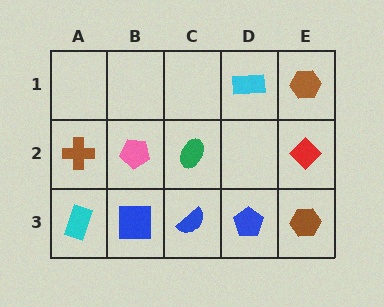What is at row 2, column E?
A red diamond.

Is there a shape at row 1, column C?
No, that cell is empty.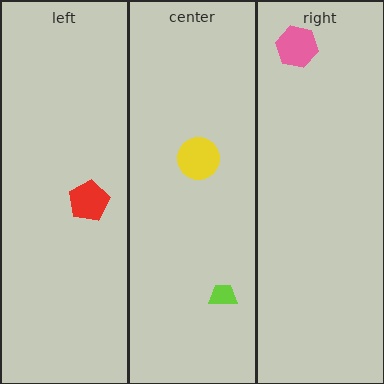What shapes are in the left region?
The red pentagon.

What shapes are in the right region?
The pink hexagon.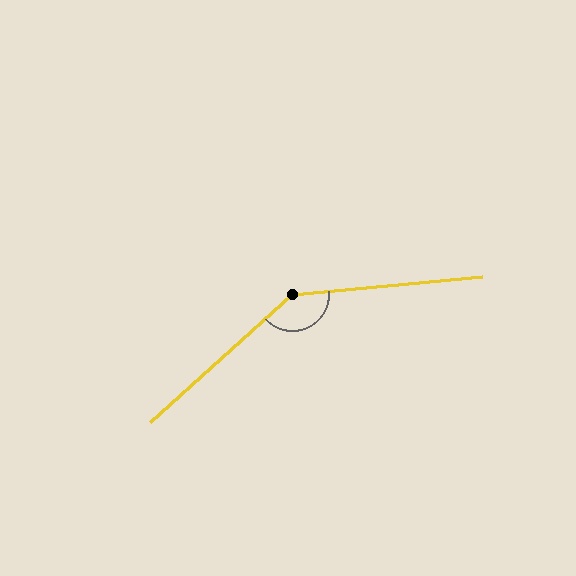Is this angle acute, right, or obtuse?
It is obtuse.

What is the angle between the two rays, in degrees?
Approximately 143 degrees.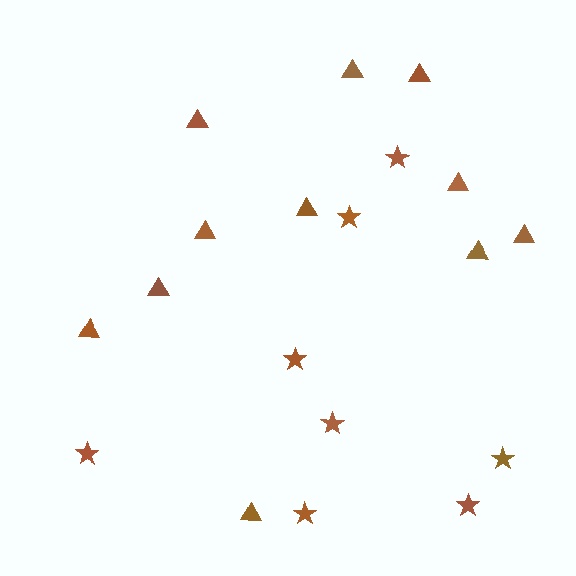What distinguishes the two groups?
There are 2 groups: one group of triangles (11) and one group of stars (8).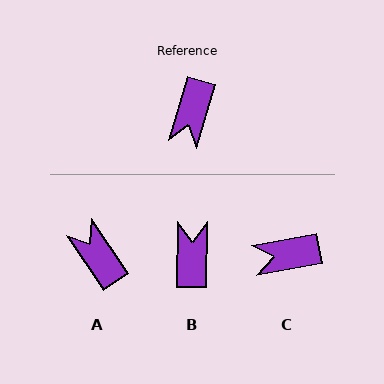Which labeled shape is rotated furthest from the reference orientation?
B, about 164 degrees away.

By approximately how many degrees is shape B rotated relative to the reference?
Approximately 164 degrees clockwise.